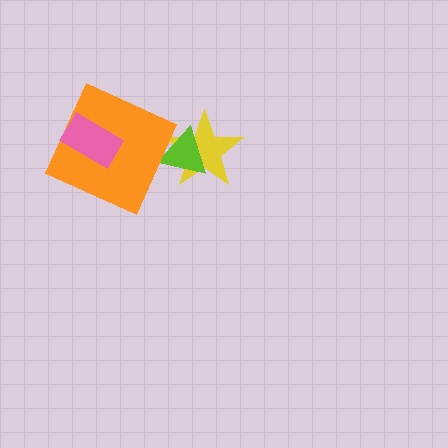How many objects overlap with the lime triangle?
1 object overlaps with the lime triangle.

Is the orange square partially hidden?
Yes, it is partially covered by another shape.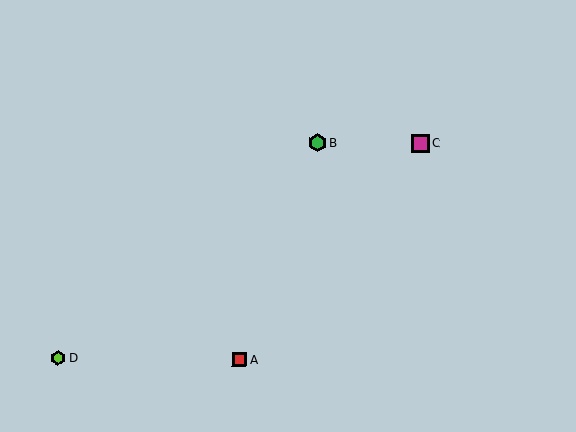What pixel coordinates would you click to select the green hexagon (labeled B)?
Click at (317, 142) to select the green hexagon B.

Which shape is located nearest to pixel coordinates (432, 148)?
The magenta square (labeled C) at (420, 143) is nearest to that location.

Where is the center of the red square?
The center of the red square is at (239, 360).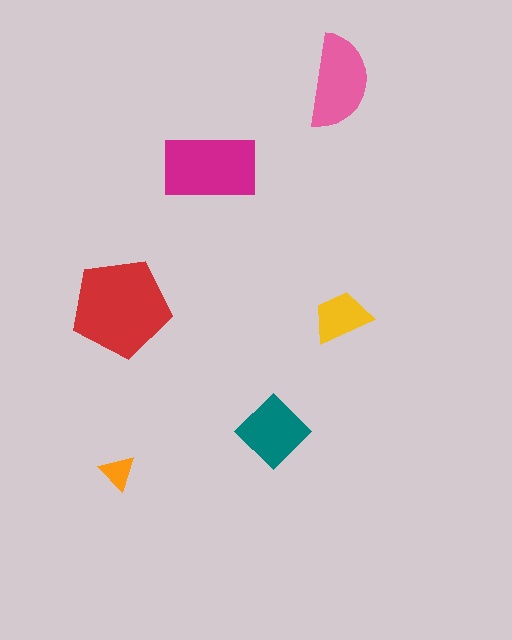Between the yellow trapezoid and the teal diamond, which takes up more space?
The teal diamond.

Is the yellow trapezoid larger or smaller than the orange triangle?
Larger.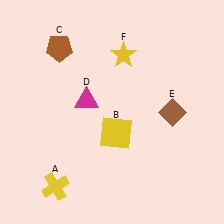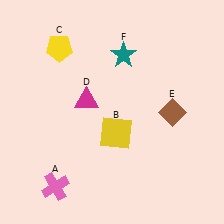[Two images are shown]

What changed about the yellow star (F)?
In Image 1, F is yellow. In Image 2, it changed to teal.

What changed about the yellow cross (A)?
In Image 1, A is yellow. In Image 2, it changed to pink.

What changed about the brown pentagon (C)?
In Image 1, C is brown. In Image 2, it changed to yellow.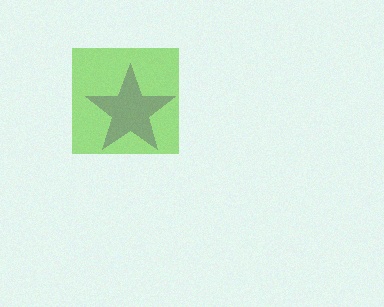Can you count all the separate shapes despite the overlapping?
Yes, there are 2 separate shapes.